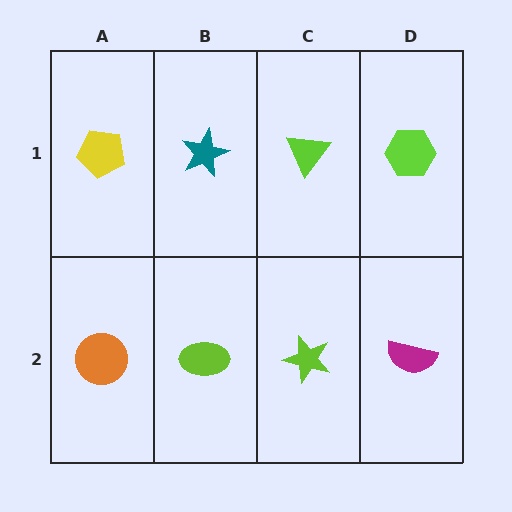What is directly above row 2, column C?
A lime triangle.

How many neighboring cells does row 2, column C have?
3.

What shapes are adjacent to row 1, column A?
An orange circle (row 2, column A), a teal star (row 1, column B).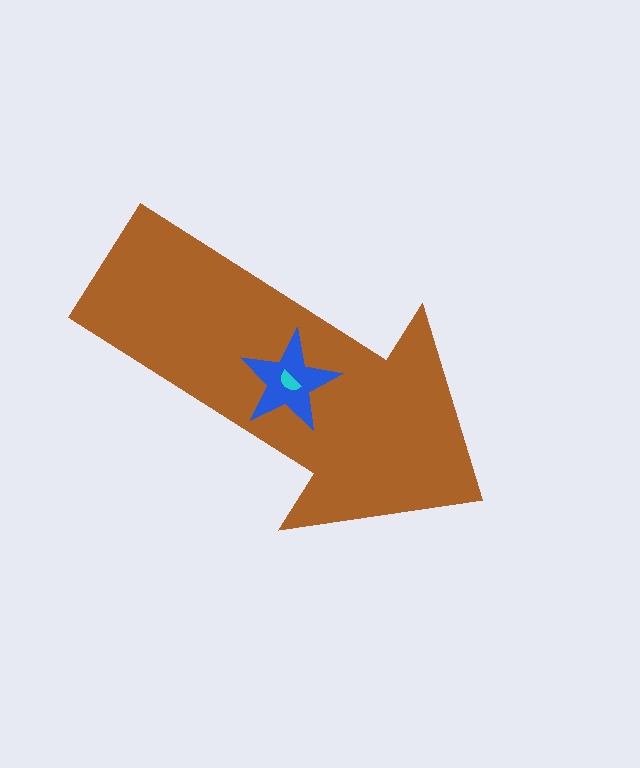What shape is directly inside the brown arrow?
The blue star.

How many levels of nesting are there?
3.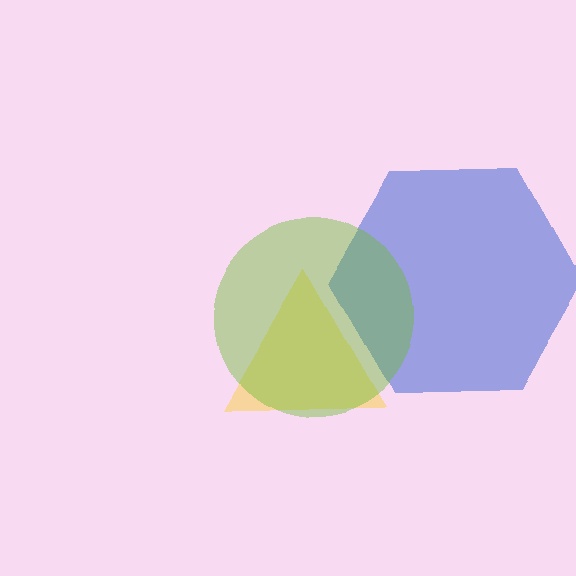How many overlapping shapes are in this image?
There are 3 overlapping shapes in the image.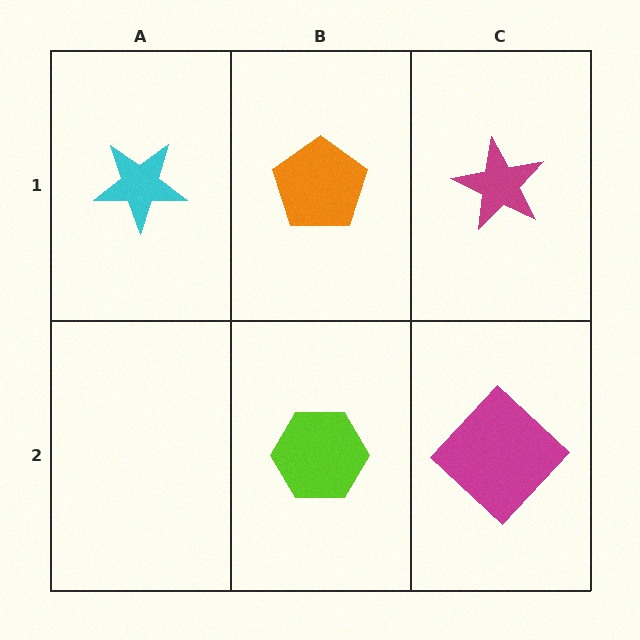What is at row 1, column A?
A cyan star.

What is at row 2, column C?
A magenta diamond.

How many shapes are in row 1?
3 shapes.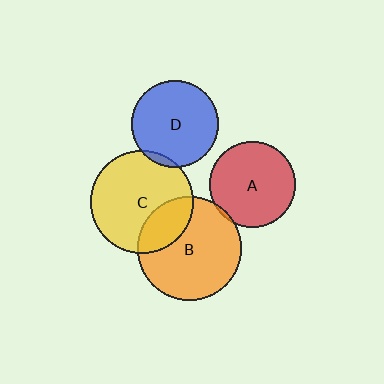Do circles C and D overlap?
Yes.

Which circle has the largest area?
Circle B (orange).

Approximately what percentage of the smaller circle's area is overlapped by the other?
Approximately 5%.